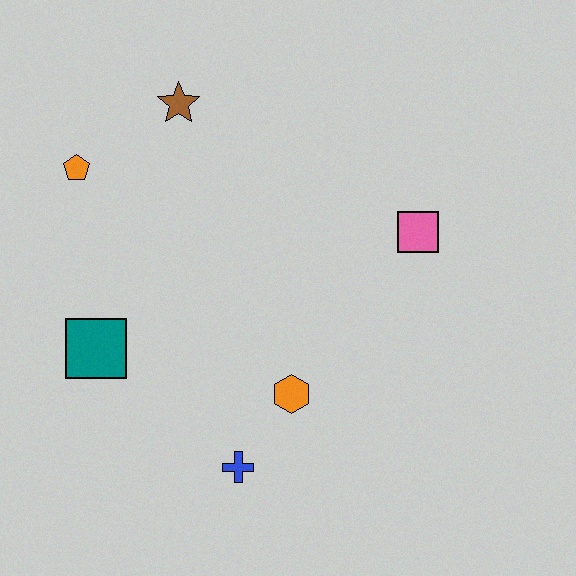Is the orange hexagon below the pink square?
Yes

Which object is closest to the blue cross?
The orange hexagon is closest to the blue cross.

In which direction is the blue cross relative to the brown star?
The blue cross is below the brown star.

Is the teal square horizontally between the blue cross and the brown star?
No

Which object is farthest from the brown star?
The blue cross is farthest from the brown star.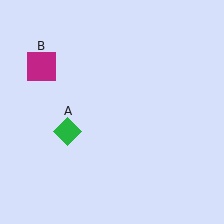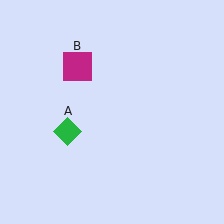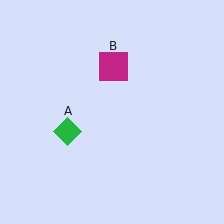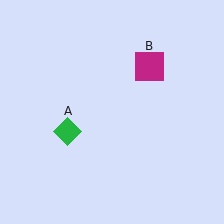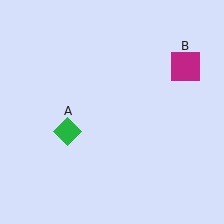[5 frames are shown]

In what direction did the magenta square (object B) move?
The magenta square (object B) moved right.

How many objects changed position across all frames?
1 object changed position: magenta square (object B).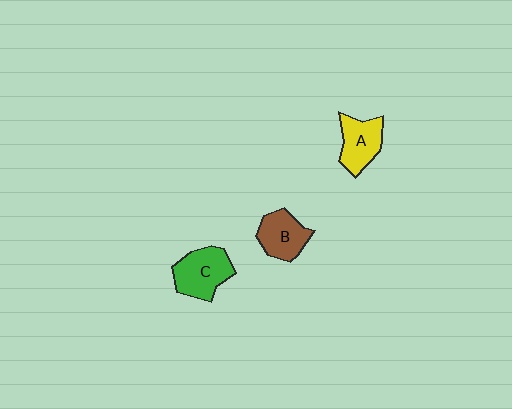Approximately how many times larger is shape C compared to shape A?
Approximately 1.2 times.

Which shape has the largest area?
Shape C (green).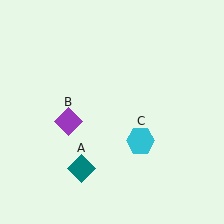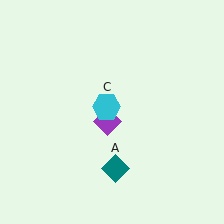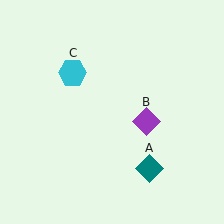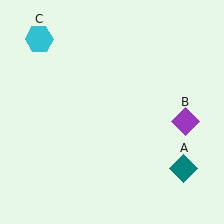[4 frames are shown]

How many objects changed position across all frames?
3 objects changed position: teal diamond (object A), purple diamond (object B), cyan hexagon (object C).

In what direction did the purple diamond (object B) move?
The purple diamond (object B) moved right.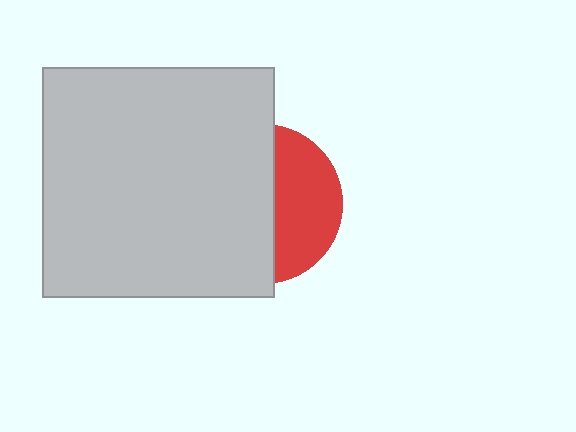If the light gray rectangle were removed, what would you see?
You would see the complete red circle.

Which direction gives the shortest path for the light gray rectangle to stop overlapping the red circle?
Moving left gives the shortest separation.